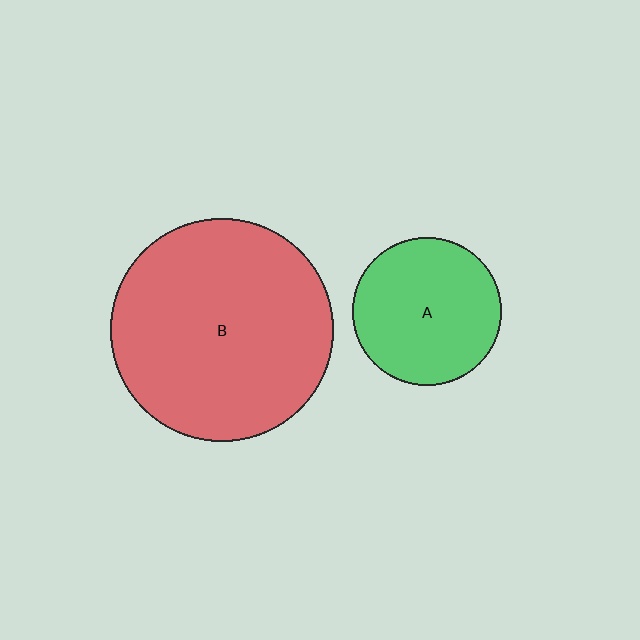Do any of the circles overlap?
No, none of the circles overlap.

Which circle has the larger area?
Circle B (red).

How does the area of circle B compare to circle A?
Approximately 2.3 times.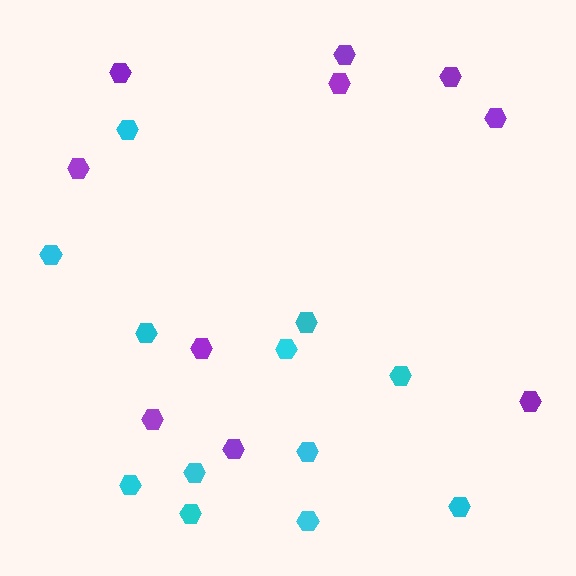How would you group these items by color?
There are 2 groups: one group of purple hexagons (10) and one group of cyan hexagons (12).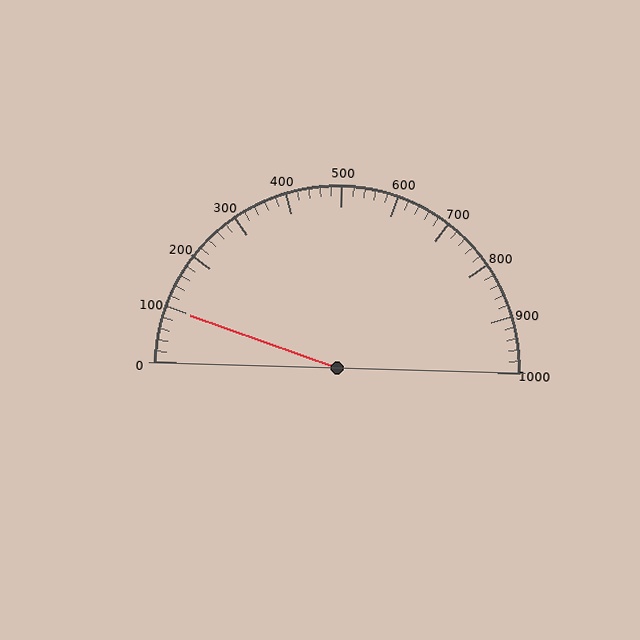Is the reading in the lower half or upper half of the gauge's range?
The reading is in the lower half of the range (0 to 1000).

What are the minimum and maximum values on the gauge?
The gauge ranges from 0 to 1000.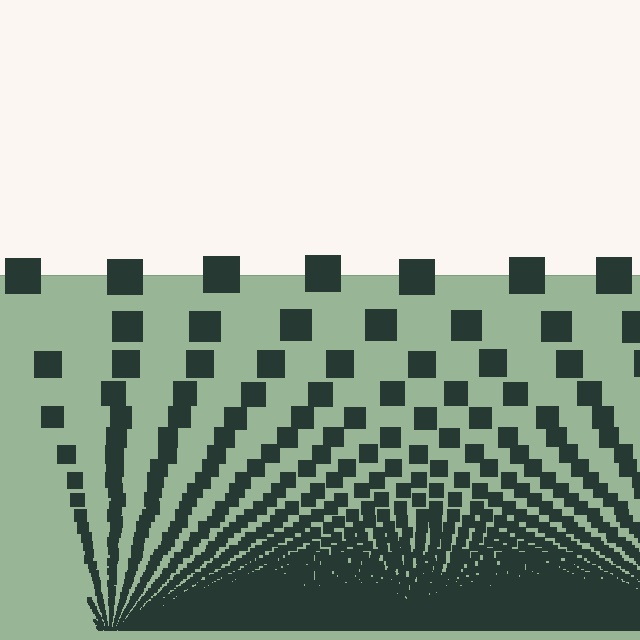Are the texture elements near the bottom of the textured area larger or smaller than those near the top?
Smaller. The gradient is inverted — elements near the bottom are smaller and denser.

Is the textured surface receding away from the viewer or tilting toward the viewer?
The surface appears to tilt toward the viewer. Texture elements get larger and sparser toward the top.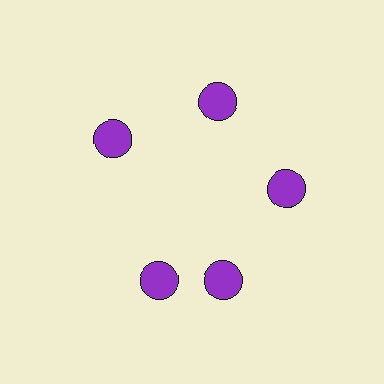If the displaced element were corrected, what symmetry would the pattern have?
It would have 5-fold rotational symmetry — the pattern would map onto itself every 72 degrees.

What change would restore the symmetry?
The symmetry would be restored by rotating it back into even spacing with its neighbors so that all 5 circles sit at equal angles and equal distance from the center.